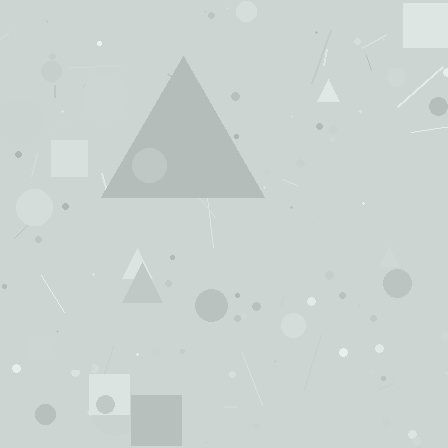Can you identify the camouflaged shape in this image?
The camouflaged shape is a triangle.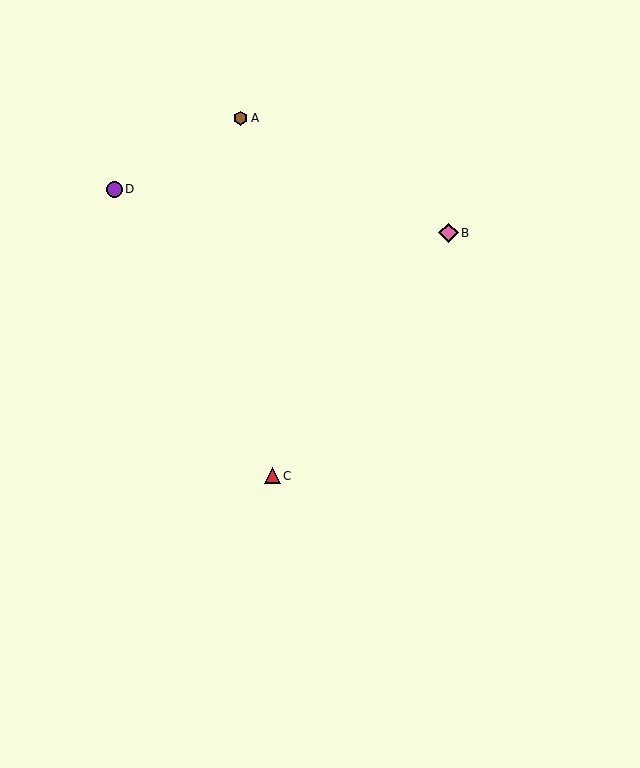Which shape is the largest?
The pink diamond (labeled B) is the largest.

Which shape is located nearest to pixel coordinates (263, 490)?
The red triangle (labeled C) at (272, 476) is nearest to that location.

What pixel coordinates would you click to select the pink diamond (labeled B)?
Click at (449, 233) to select the pink diamond B.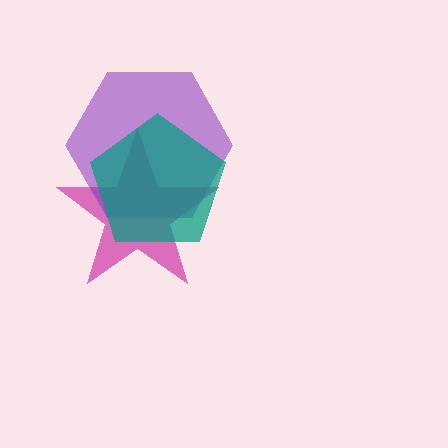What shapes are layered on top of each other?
The layered shapes are: a magenta star, a purple hexagon, a teal pentagon.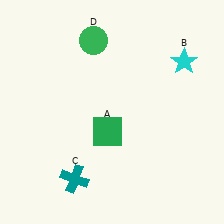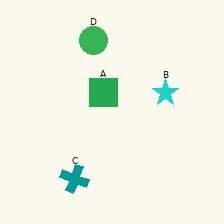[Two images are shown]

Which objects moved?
The objects that moved are: the green square (A), the cyan star (B).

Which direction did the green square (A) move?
The green square (A) moved up.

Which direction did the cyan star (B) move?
The cyan star (B) moved down.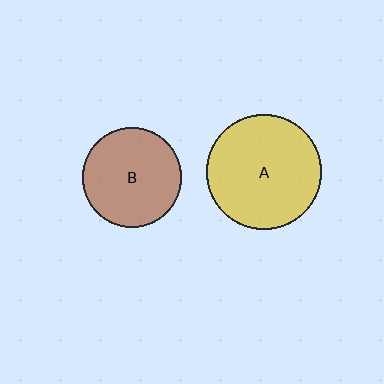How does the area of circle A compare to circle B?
Approximately 1.3 times.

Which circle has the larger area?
Circle A (yellow).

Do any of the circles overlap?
No, none of the circles overlap.